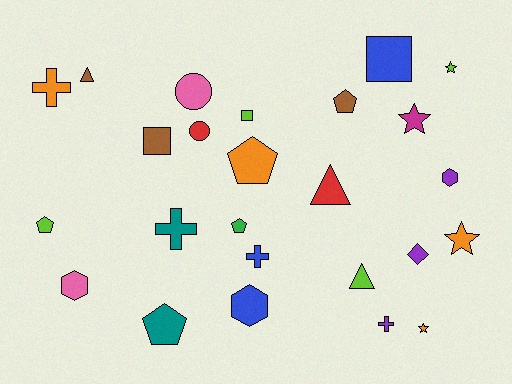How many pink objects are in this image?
There are 2 pink objects.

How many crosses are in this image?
There are 4 crosses.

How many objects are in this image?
There are 25 objects.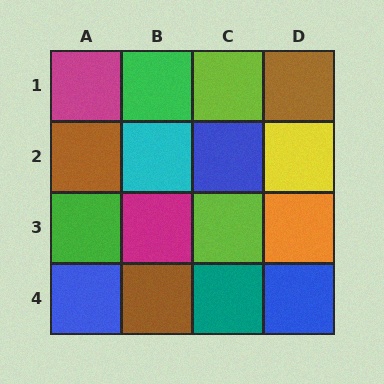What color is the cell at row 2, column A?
Brown.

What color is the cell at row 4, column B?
Brown.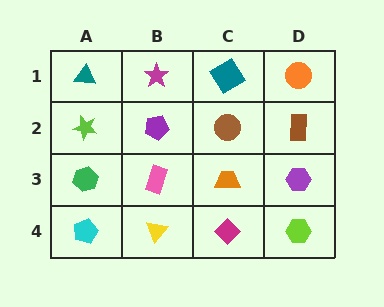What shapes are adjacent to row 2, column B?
A magenta star (row 1, column B), a pink rectangle (row 3, column B), a lime star (row 2, column A), a brown circle (row 2, column C).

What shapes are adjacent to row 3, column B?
A purple pentagon (row 2, column B), a yellow triangle (row 4, column B), a green hexagon (row 3, column A), an orange trapezoid (row 3, column C).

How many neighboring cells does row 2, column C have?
4.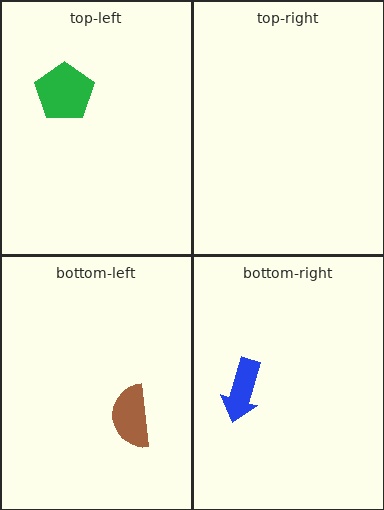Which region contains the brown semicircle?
The bottom-left region.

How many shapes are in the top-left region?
1.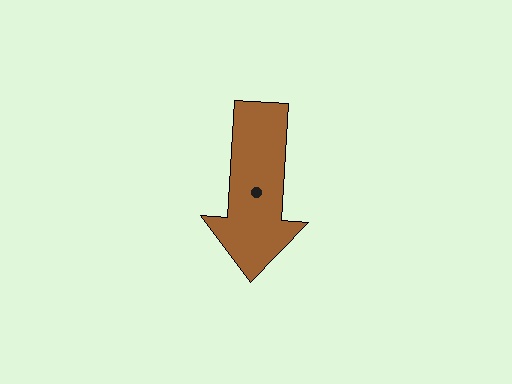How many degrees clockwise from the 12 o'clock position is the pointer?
Approximately 183 degrees.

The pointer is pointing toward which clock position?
Roughly 6 o'clock.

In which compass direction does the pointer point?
South.